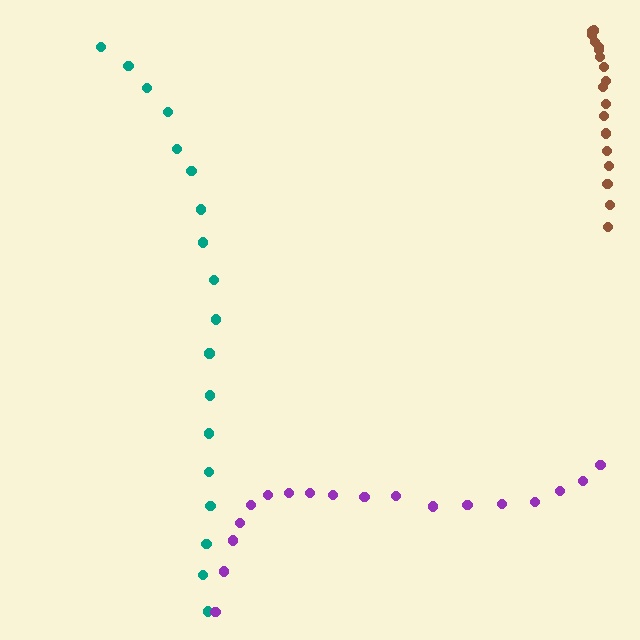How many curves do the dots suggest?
There are 3 distinct paths.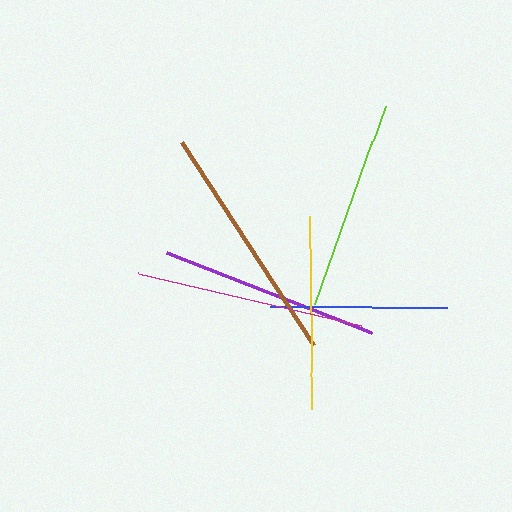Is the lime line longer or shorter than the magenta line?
The magenta line is longer than the lime line.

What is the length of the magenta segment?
The magenta segment is approximately 229 pixels long.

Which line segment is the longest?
The brown line is the longest at approximately 242 pixels.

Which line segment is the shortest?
The blue line is the shortest at approximately 177 pixels.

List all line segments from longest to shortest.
From longest to shortest: brown, magenta, purple, lime, yellow, blue.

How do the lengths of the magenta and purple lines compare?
The magenta and purple lines are approximately the same length.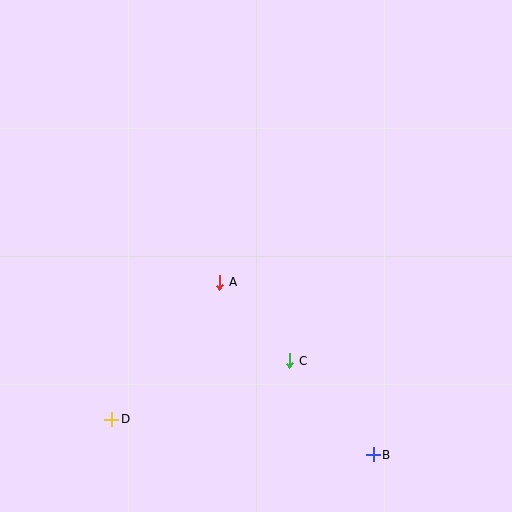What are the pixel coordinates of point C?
Point C is at (290, 361).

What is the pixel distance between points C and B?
The distance between C and B is 126 pixels.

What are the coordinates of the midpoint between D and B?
The midpoint between D and B is at (242, 437).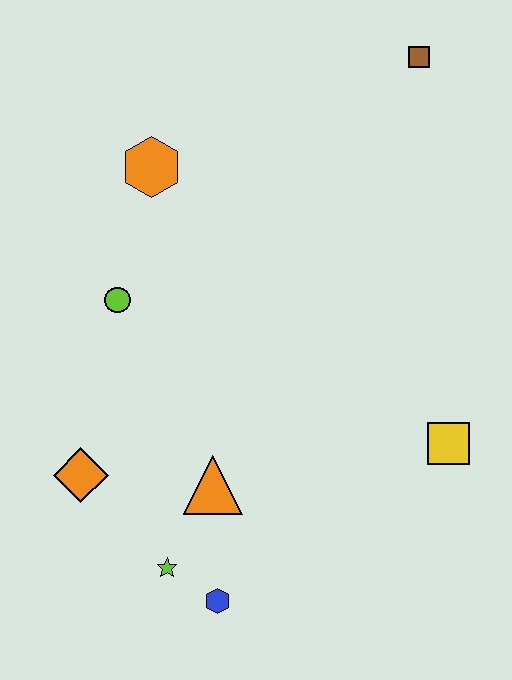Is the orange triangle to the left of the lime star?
No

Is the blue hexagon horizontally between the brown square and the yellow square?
No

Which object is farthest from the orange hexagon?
The blue hexagon is farthest from the orange hexagon.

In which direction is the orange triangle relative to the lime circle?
The orange triangle is below the lime circle.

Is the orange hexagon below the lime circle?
No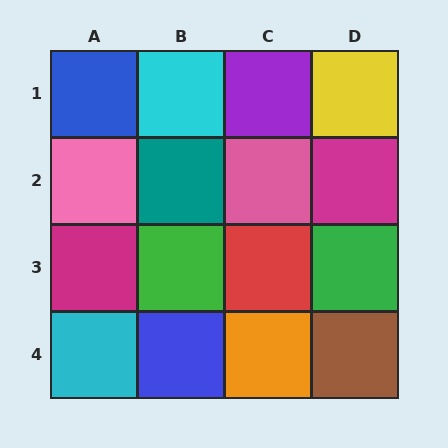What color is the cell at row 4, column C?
Orange.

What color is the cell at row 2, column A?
Pink.